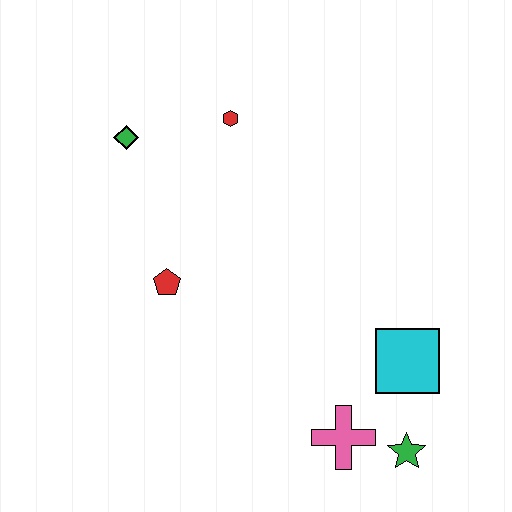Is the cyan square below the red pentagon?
Yes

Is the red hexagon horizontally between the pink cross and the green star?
No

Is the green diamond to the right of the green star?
No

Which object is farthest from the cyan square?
The green diamond is farthest from the cyan square.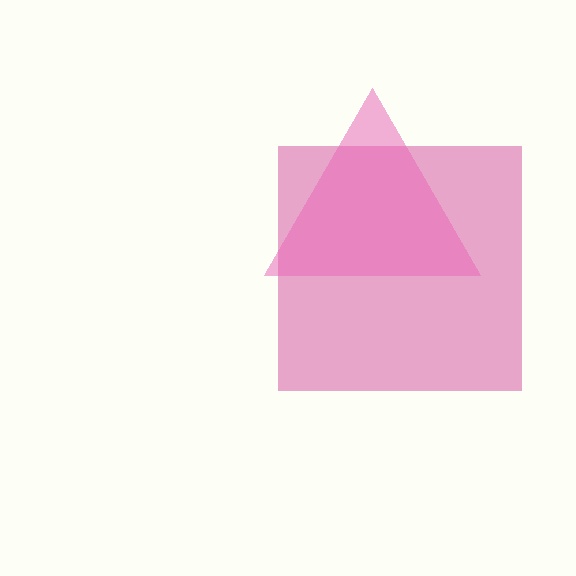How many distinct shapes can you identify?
There are 2 distinct shapes: a magenta square, a pink triangle.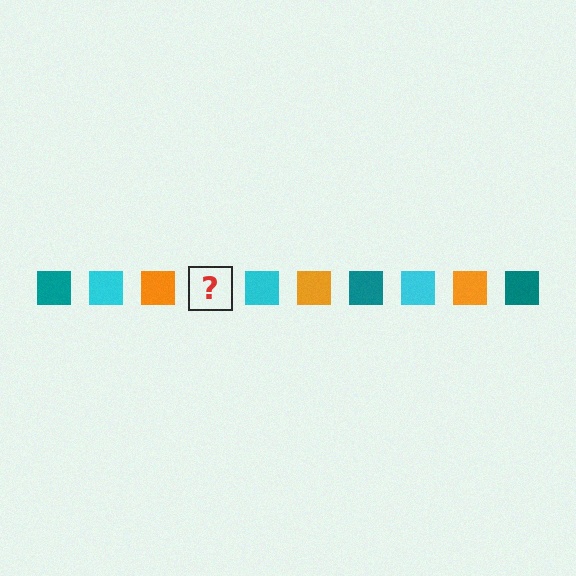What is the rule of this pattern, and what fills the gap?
The rule is that the pattern cycles through teal, cyan, orange squares. The gap should be filled with a teal square.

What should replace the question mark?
The question mark should be replaced with a teal square.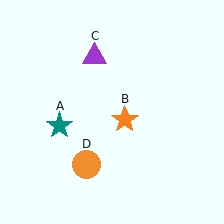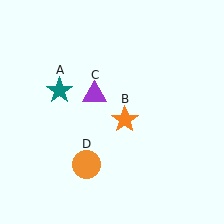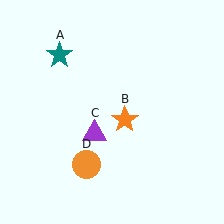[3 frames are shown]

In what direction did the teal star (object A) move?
The teal star (object A) moved up.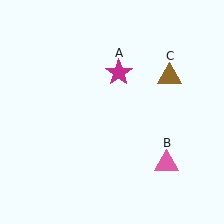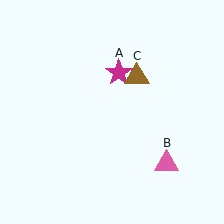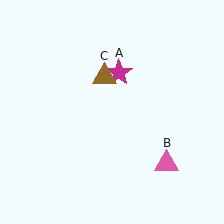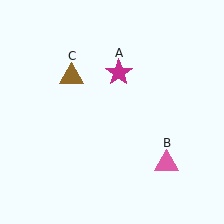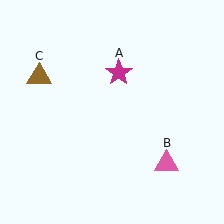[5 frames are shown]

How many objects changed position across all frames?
1 object changed position: brown triangle (object C).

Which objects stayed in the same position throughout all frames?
Magenta star (object A) and pink triangle (object B) remained stationary.